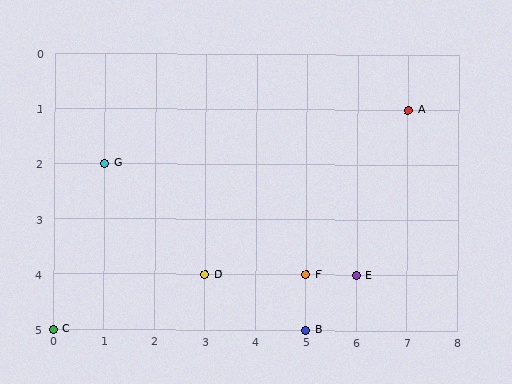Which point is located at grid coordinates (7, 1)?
Point A is at (7, 1).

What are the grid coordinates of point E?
Point E is at grid coordinates (6, 4).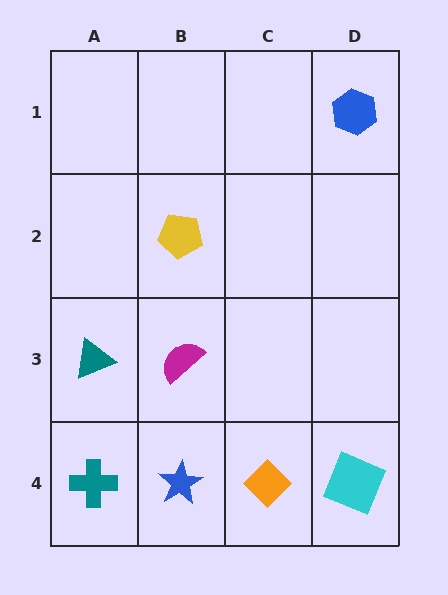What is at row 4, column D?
A cyan square.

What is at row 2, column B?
A yellow pentagon.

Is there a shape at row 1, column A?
No, that cell is empty.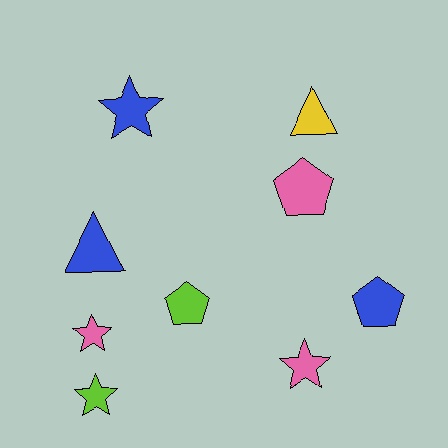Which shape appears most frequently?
Star, with 4 objects.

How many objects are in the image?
There are 9 objects.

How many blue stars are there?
There is 1 blue star.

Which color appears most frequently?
Blue, with 3 objects.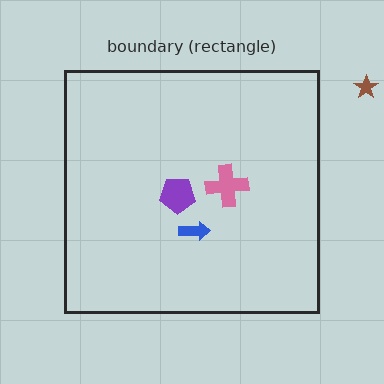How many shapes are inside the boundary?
3 inside, 1 outside.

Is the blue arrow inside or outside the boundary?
Inside.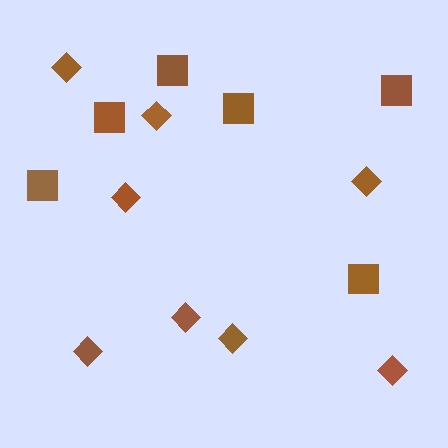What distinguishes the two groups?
There are 2 groups: one group of squares (6) and one group of diamonds (8).